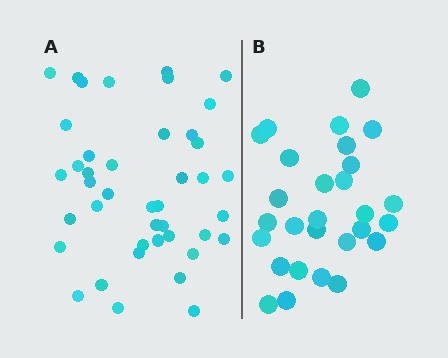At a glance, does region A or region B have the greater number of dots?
Region A (the left region) has more dots.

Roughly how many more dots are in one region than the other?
Region A has approximately 15 more dots than region B.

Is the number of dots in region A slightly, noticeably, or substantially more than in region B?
Region A has substantially more. The ratio is roughly 1.5 to 1.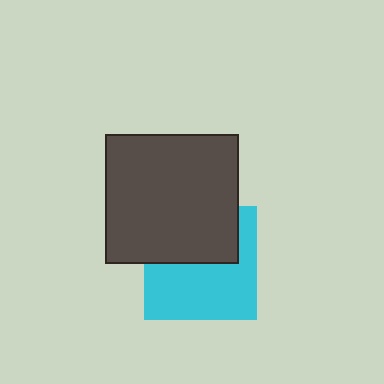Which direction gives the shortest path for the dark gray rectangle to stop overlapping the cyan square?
Moving up gives the shortest separation.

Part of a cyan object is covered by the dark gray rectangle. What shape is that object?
It is a square.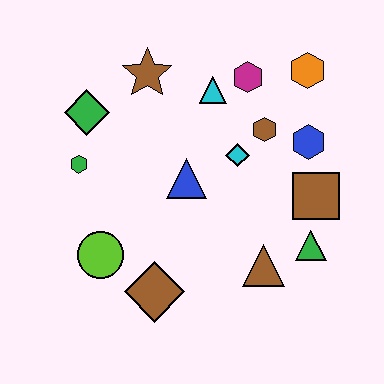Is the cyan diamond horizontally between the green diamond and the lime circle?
No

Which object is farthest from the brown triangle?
The green diamond is farthest from the brown triangle.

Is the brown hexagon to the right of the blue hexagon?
No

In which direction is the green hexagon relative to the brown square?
The green hexagon is to the left of the brown square.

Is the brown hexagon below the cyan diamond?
No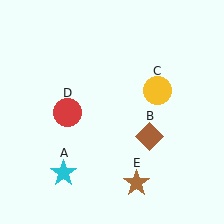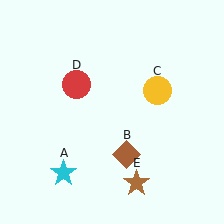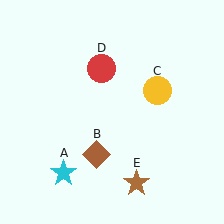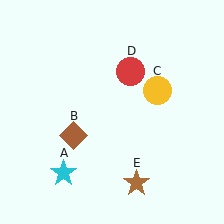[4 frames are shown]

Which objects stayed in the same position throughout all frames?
Cyan star (object A) and yellow circle (object C) and brown star (object E) remained stationary.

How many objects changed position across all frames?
2 objects changed position: brown diamond (object B), red circle (object D).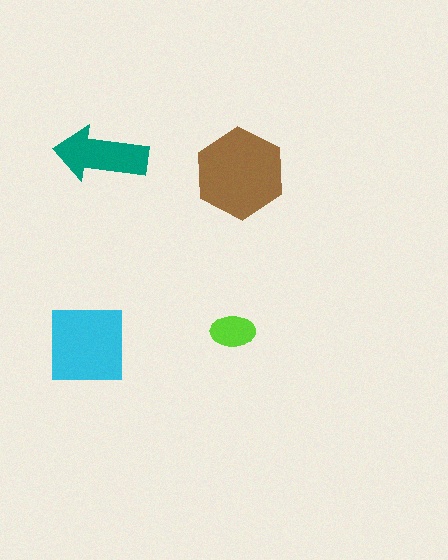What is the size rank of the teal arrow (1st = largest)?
3rd.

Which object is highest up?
The teal arrow is topmost.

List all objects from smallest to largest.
The lime ellipse, the teal arrow, the cyan square, the brown hexagon.